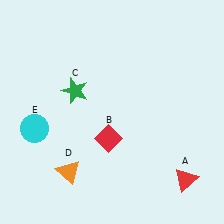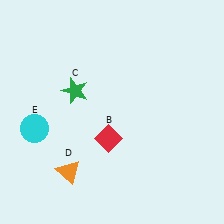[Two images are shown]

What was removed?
The red triangle (A) was removed in Image 2.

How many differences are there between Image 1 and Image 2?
There is 1 difference between the two images.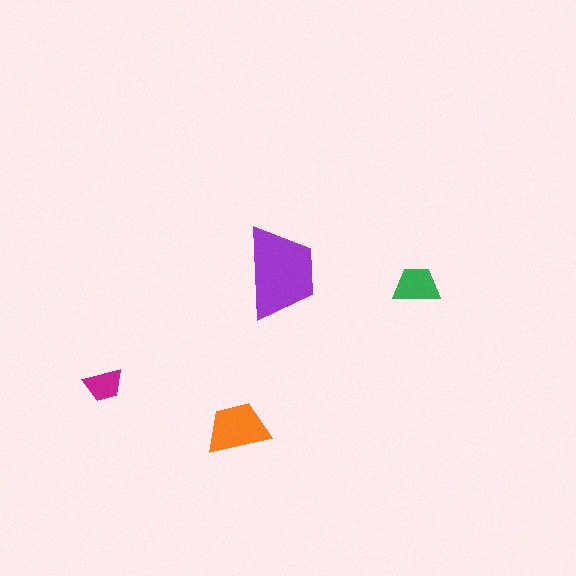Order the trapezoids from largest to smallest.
the purple one, the orange one, the green one, the magenta one.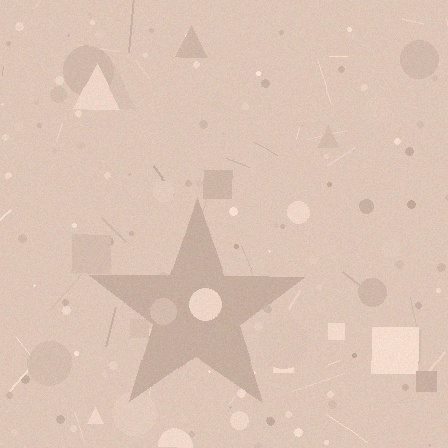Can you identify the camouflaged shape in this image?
The camouflaged shape is a star.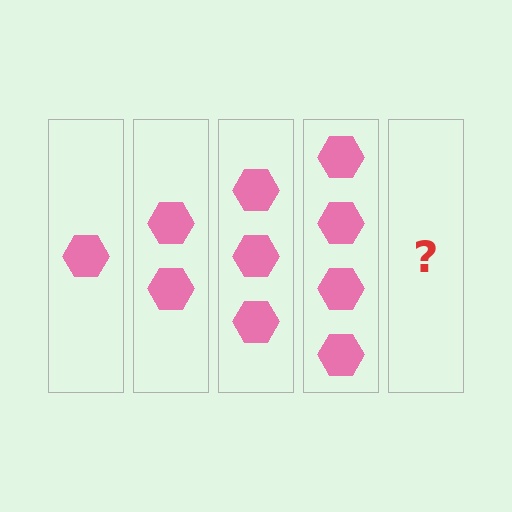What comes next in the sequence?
The next element should be 5 hexagons.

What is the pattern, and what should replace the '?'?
The pattern is that each step adds one more hexagon. The '?' should be 5 hexagons.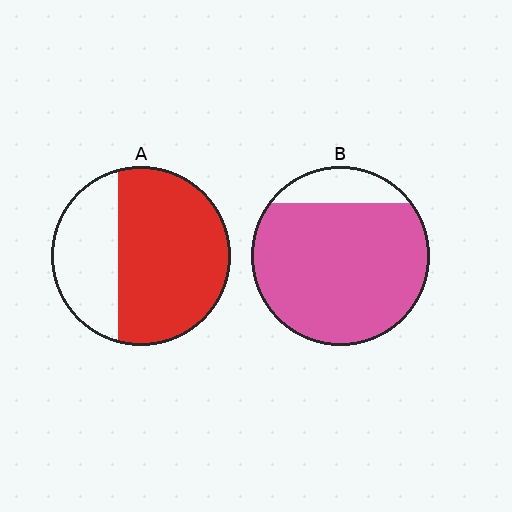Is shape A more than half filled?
Yes.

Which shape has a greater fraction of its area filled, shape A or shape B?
Shape B.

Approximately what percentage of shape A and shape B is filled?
A is approximately 65% and B is approximately 85%.